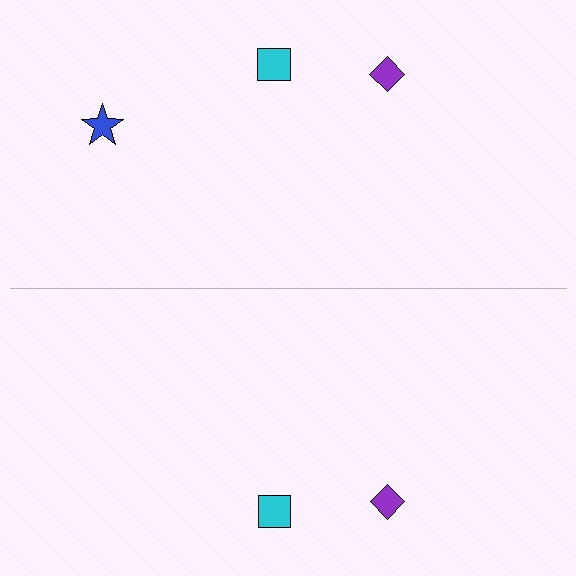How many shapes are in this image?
There are 5 shapes in this image.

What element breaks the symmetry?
A blue star is missing from the bottom side.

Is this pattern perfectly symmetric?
No, the pattern is not perfectly symmetric. A blue star is missing from the bottom side.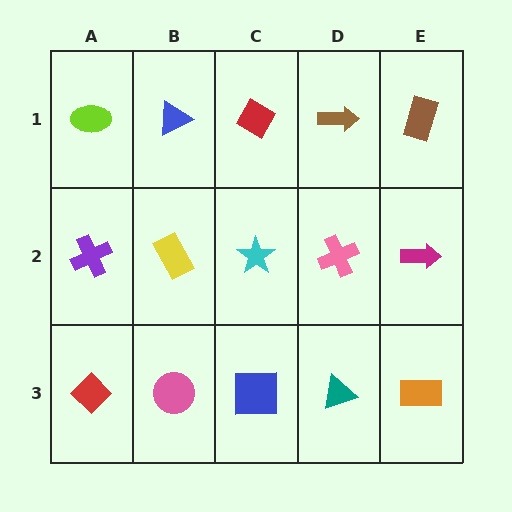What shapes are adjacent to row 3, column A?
A purple cross (row 2, column A), a pink circle (row 3, column B).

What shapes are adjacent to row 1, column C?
A cyan star (row 2, column C), a blue triangle (row 1, column B), a brown arrow (row 1, column D).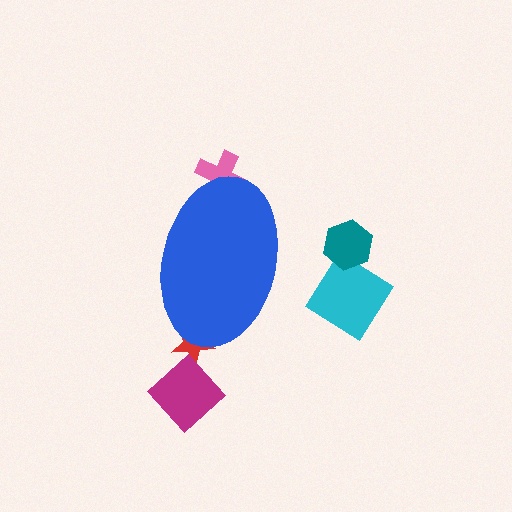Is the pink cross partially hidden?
Yes, the pink cross is partially hidden behind the blue ellipse.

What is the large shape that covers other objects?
A blue ellipse.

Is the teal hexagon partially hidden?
No, the teal hexagon is fully visible.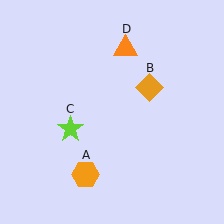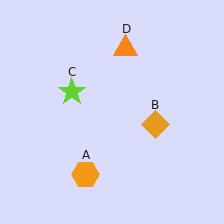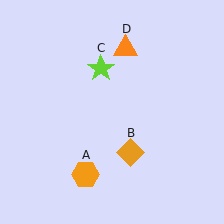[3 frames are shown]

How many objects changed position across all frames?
2 objects changed position: orange diamond (object B), lime star (object C).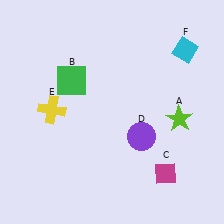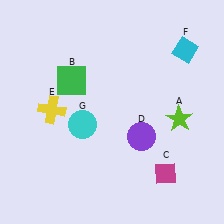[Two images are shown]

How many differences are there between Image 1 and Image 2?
There is 1 difference between the two images.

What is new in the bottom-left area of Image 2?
A cyan circle (G) was added in the bottom-left area of Image 2.